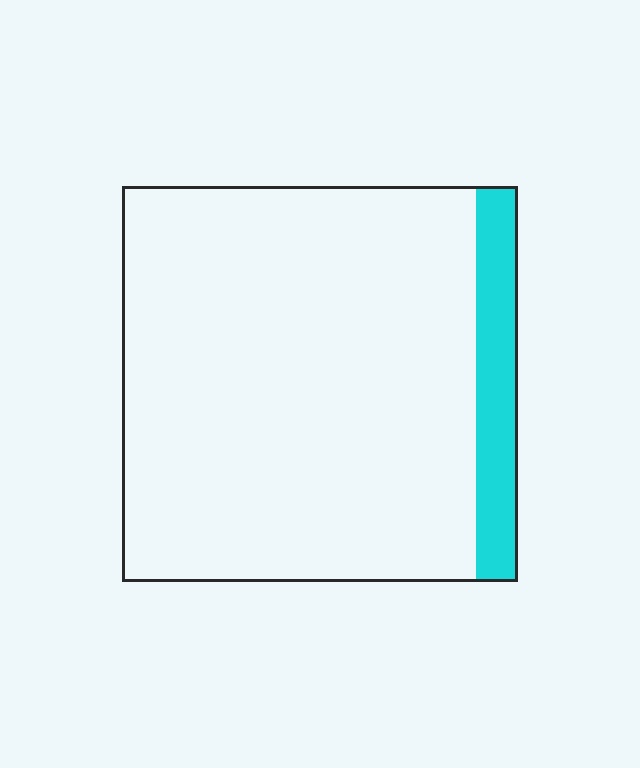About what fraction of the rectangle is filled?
About one tenth (1/10).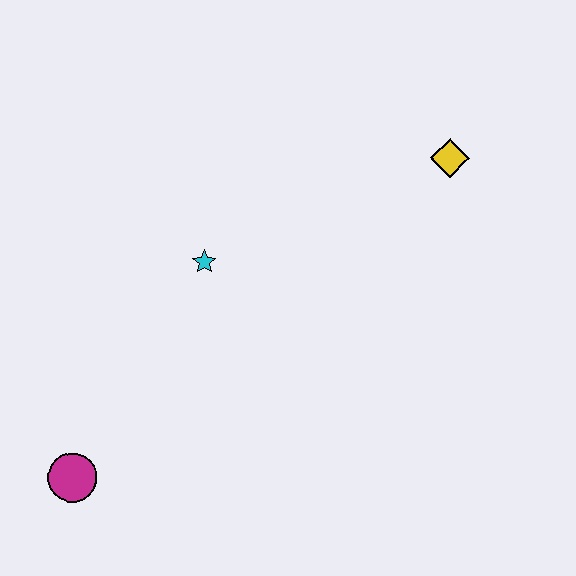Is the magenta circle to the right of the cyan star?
No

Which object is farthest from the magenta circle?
The yellow diamond is farthest from the magenta circle.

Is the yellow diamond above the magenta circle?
Yes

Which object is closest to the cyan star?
The magenta circle is closest to the cyan star.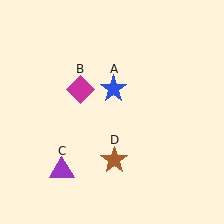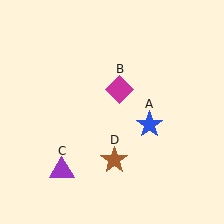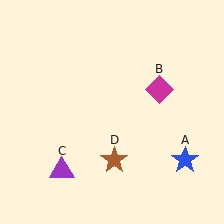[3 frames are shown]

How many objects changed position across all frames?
2 objects changed position: blue star (object A), magenta diamond (object B).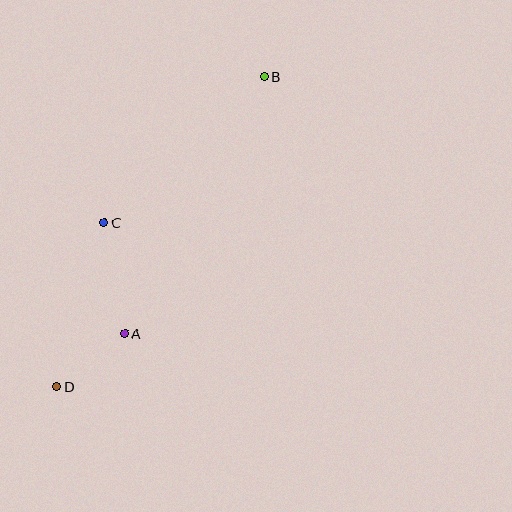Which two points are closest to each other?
Points A and D are closest to each other.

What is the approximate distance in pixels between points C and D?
The distance between C and D is approximately 171 pixels.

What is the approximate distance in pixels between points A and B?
The distance between A and B is approximately 293 pixels.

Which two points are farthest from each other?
Points B and D are farthest from each other.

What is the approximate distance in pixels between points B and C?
The distance between B and C is approximately 217 pixels.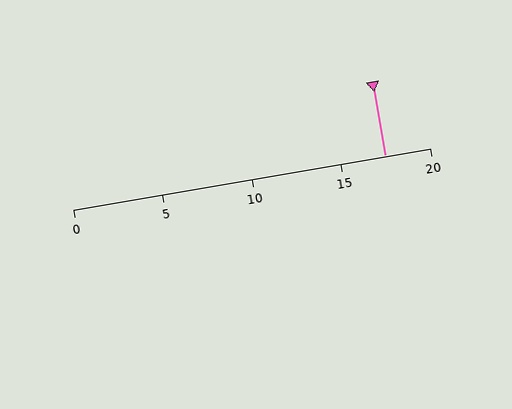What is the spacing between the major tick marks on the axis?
The major ticks are spaced 5 apart.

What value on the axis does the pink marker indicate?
The marker indicates approximately 17.5.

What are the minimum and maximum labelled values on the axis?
The axis runs from 0 to 20.